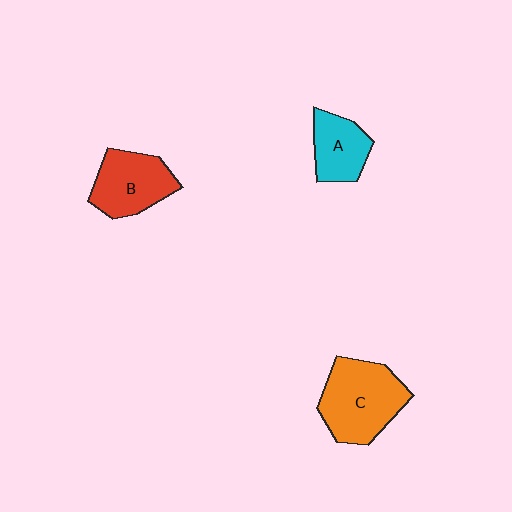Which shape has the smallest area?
Shape A (cyan).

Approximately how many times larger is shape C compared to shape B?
Approximately 1.3 times.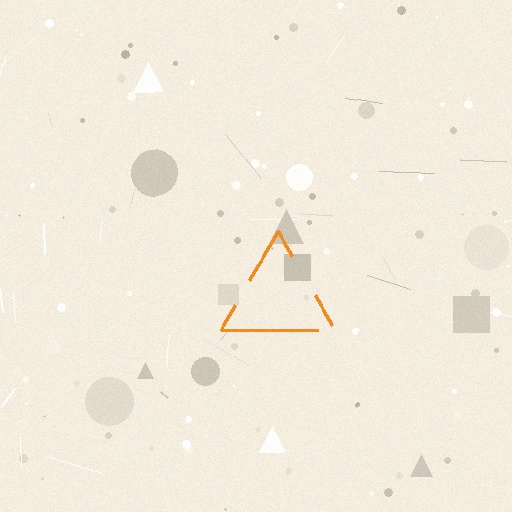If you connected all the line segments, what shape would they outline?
They would outline a triangle.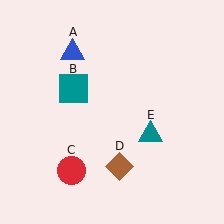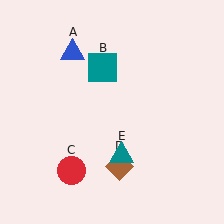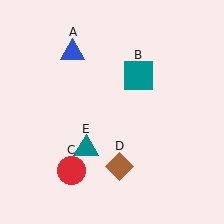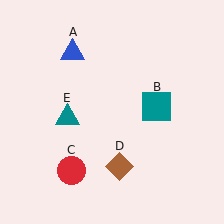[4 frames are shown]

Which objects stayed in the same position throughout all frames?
Blue triangle (object A) and red circle (object C) and brown diamond (object D) remained stationary.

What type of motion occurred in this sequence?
The teal square (object B), teal triangle (object E) rotated clockwise around the center of the scene.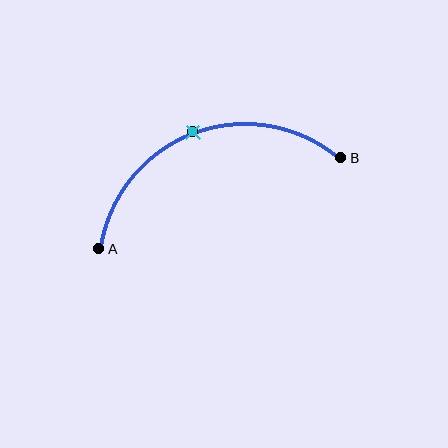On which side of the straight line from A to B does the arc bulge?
The arc bulges above the straight line connecting A and B.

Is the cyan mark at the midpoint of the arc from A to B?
Yes. The cyan mark lies on the arc at equal arc-length from both A and B — it is the arc midpoint.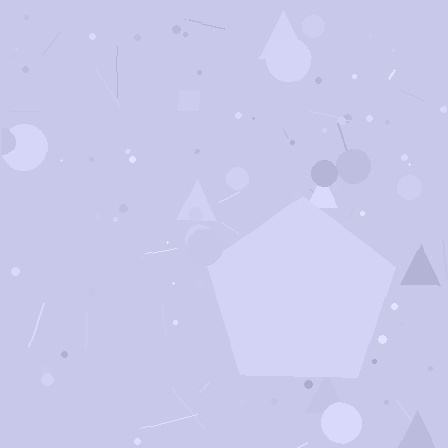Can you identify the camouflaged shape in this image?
The camouflaged shape is a pentagon.